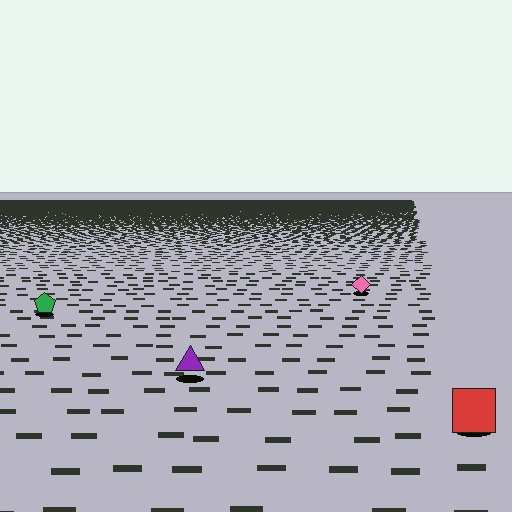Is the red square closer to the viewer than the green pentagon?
Yes. The red square is closer — you can tell from the texture gradient: the ground texture is coarser near it.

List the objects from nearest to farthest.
From nearest to farthest: the red square, the purple triangle, the green pentagon, the pink diamond.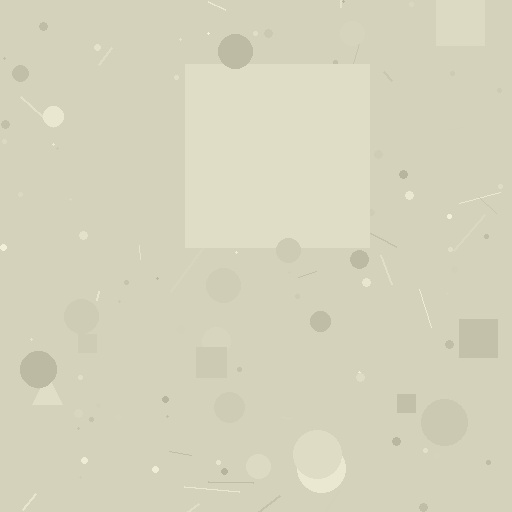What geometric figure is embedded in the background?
A square is embedded in the background.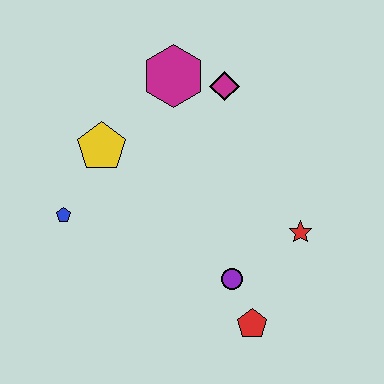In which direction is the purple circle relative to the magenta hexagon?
The purple circle is below the magenta hexagon.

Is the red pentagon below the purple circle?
Yes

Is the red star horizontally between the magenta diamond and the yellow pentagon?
No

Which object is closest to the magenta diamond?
The magenta hexagon is closest to the magenta diamond.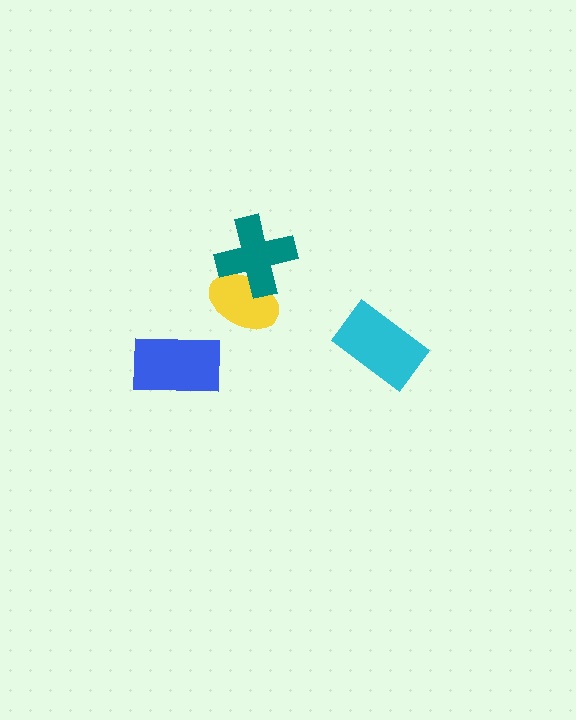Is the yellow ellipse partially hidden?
Yes, it is partially covered by another shape.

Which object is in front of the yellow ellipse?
The teal cross is in front of the yellow ellipse.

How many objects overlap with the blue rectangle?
0 objects overlap with the blue rectangle.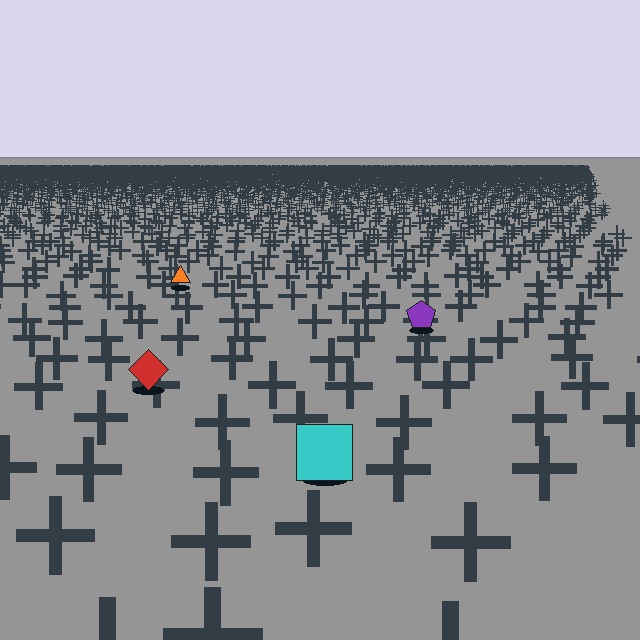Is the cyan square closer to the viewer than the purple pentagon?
Yes. The cyan square is closer — you can tell from the texture gradient: the ground texture is coarser near it.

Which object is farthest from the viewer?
The orange triangle is farthest from the viewer. It appears smaller and the ground texture around it is denser.